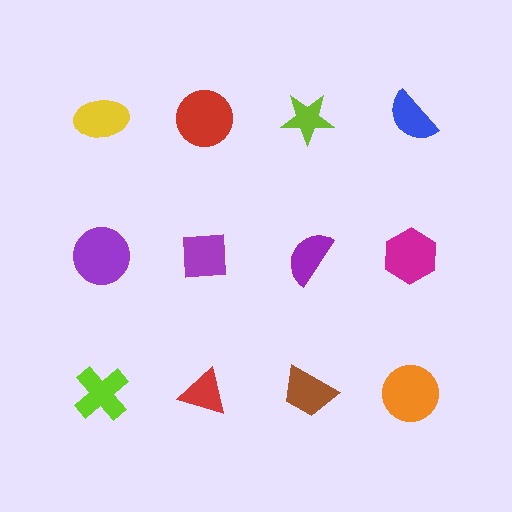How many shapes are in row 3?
4 shapes.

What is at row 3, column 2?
A red triangle.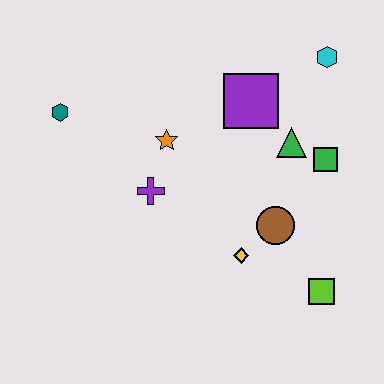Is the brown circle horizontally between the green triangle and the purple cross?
Yes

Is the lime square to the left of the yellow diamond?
No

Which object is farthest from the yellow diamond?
The teal hexagon is farthest from the yellow diamond.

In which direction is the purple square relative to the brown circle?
The purple square is above the brown circle.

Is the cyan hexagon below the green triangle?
No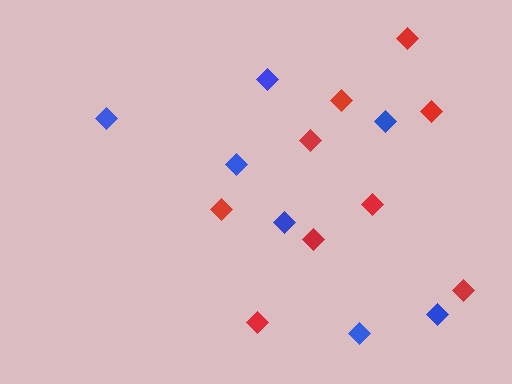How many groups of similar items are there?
There are 2 groups: one group of red diamonds (9) and one group of blue diamonds (7).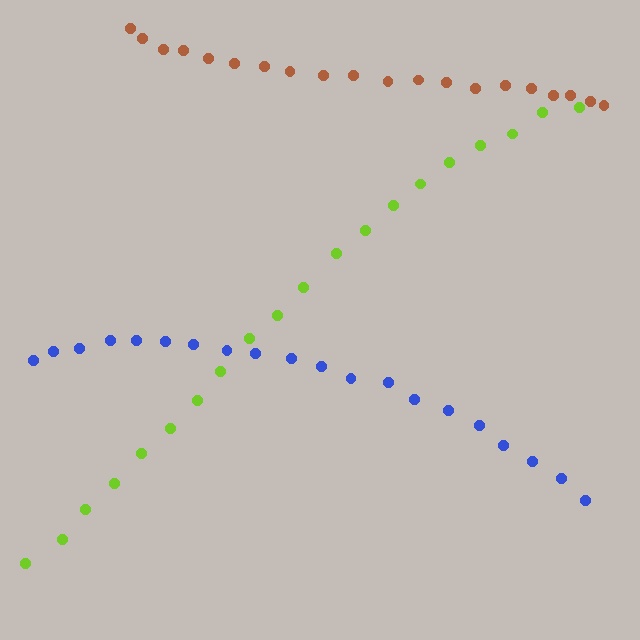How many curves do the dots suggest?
There are 3 distinct paths.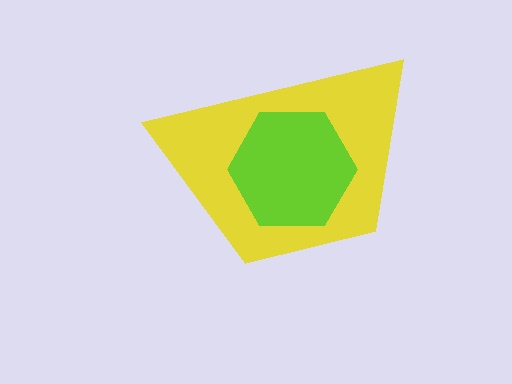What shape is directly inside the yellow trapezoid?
The lime hexagon.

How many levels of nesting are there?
2.